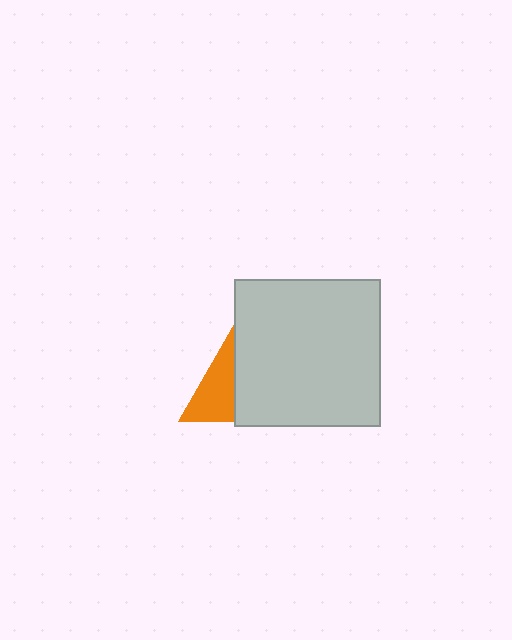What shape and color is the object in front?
The object in front is a light gray square.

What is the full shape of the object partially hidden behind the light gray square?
The partially hidden object is an orange triangle.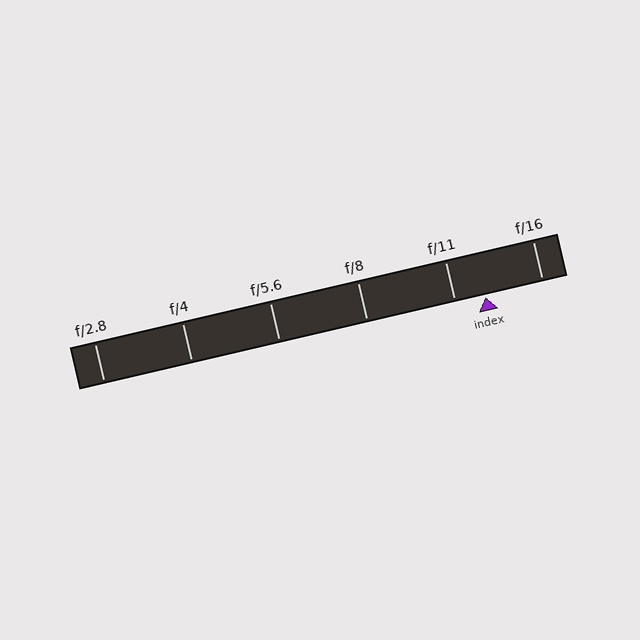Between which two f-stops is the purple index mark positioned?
The index mark is between f/11 and f/16.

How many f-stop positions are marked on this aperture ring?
There are 6 f-stop positions marked.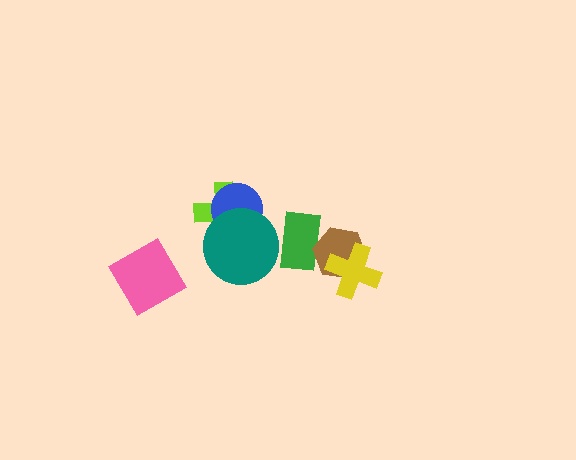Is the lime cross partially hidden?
Yes, it is partially covered by another shape.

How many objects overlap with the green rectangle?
1 object overlaps with the green rectangle.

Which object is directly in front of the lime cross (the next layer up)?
The blue circle is directly in front of the lime cross.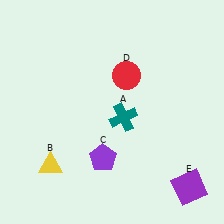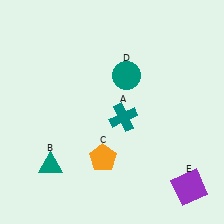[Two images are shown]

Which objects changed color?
B changed from yellow to teal. C changed from purple to orange. D changed from red to teal.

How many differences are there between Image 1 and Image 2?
There are 3 differences between the two images.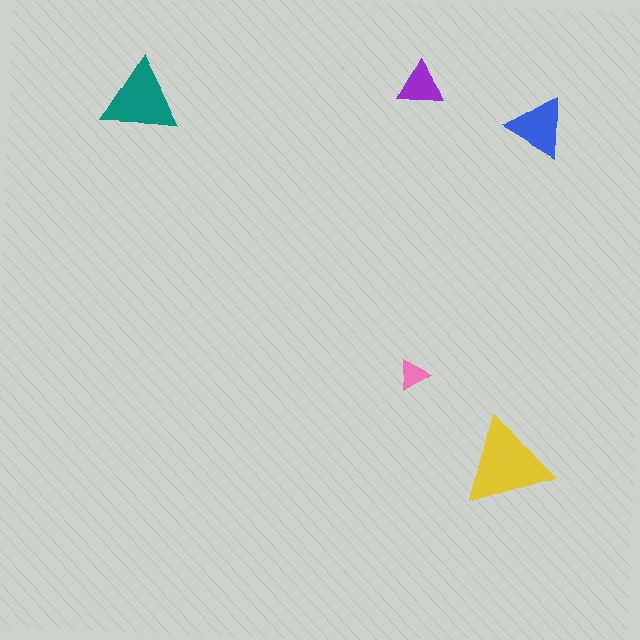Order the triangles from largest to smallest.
the yellow one, the teal one, the blue one, the purple one, the pink one.